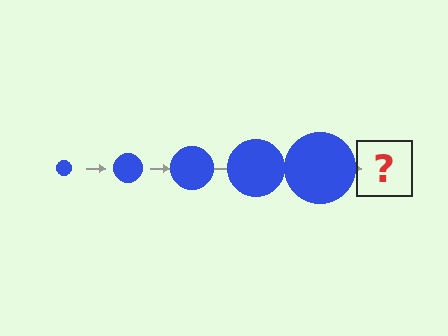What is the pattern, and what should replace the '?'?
The pattern is that the circle gets progressively larger each step. The '?' should be a blue circle, larger than the previous one.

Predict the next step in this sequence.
The next step is a blue circle, larger than the previous one.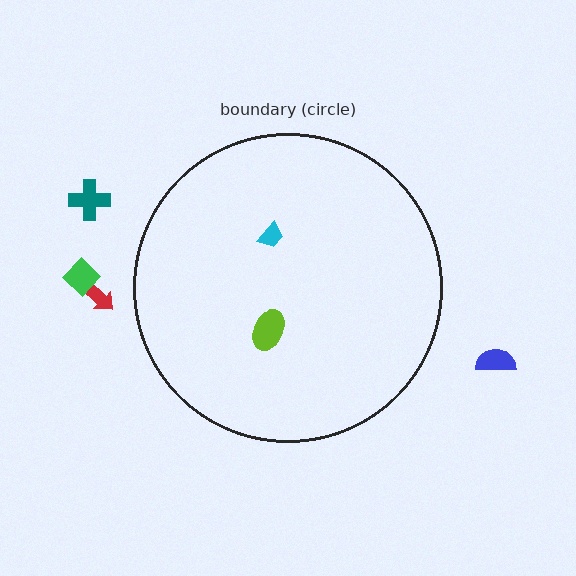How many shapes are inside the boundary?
2 inside, 4 outside.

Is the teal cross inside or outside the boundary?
Outside.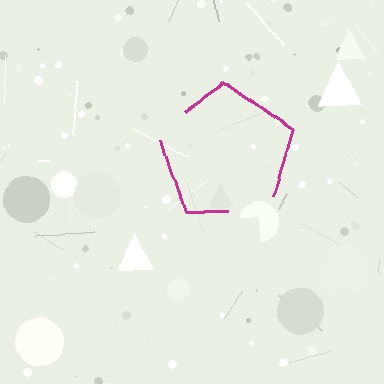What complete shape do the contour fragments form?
The contour fragments form a pentagon.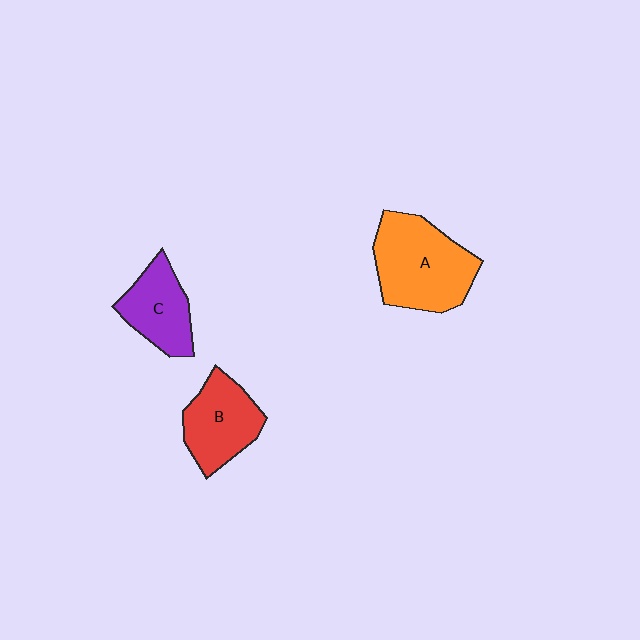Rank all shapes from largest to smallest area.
From largest to smallest: A (orange), B (red), C (purple).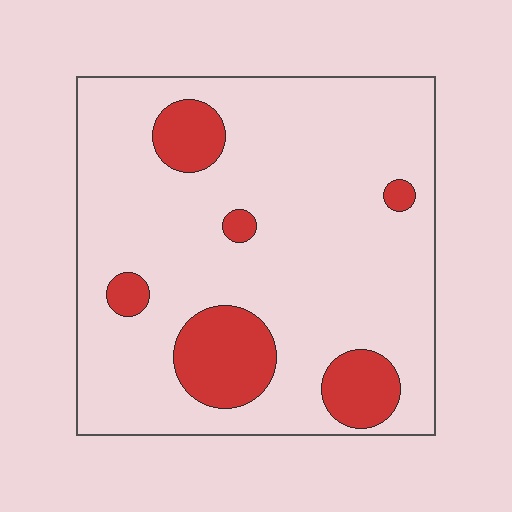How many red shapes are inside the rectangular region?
6.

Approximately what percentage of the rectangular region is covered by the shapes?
Approximately 15%.